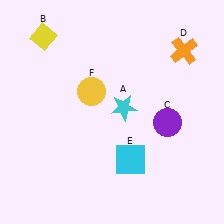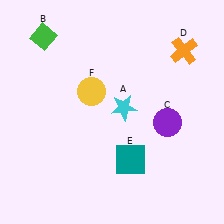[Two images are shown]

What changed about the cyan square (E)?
In Image 1, E is cyan. In Image 2, it changed to teal.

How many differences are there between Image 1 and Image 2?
There are 2 differences between the two images.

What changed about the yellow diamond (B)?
In Image 1, B is yellow. In Image 2, it changed to green.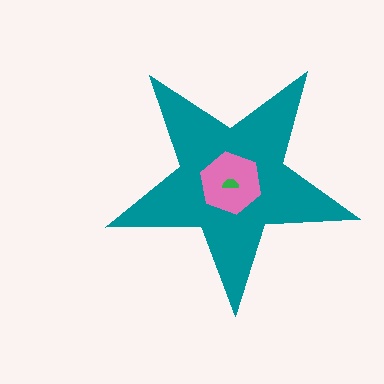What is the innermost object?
The green semicircle.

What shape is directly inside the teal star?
The pink hexagon.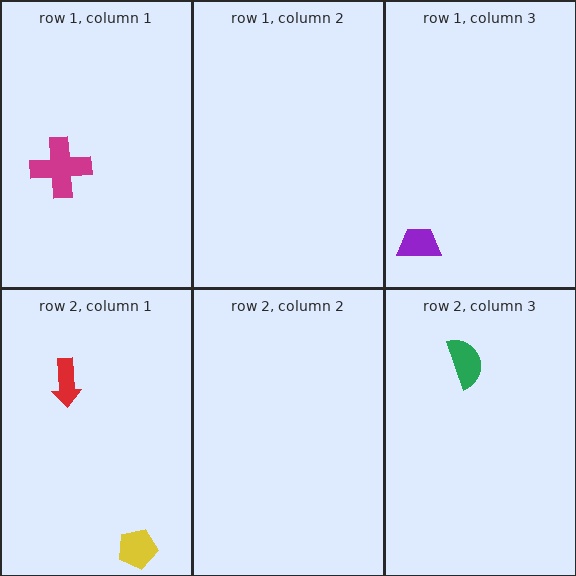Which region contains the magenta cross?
The row 1, column 1 region.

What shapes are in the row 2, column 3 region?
The green semicircle.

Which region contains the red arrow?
The row 2, column 1 region.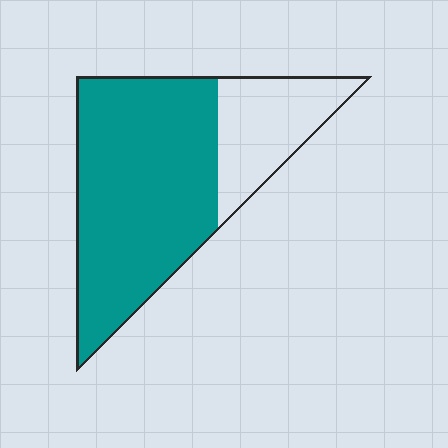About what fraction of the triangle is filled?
About three quarters (3/4).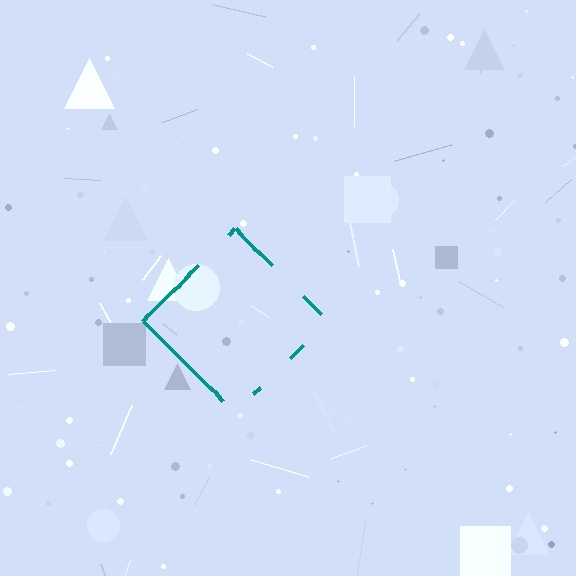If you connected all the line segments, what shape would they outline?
They would outline a diamond.